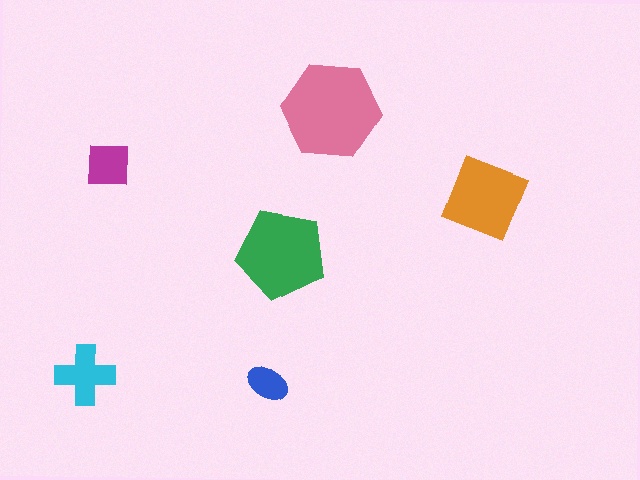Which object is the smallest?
The blue ellipse.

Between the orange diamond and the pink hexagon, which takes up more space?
The pink hexagon.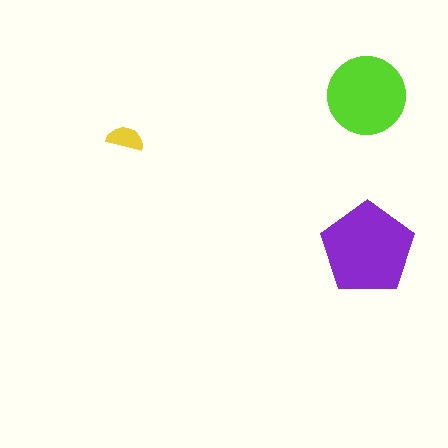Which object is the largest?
The purple pentagon.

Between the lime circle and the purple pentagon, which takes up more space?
The purple pentagon.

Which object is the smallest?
The yellow semicircle.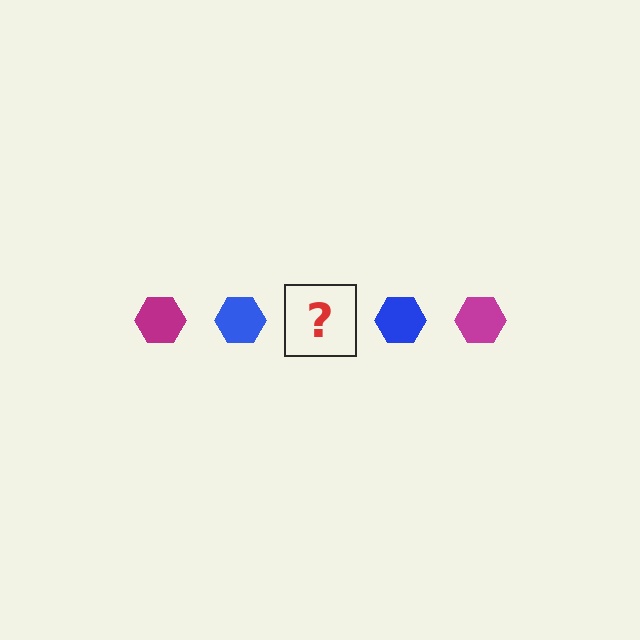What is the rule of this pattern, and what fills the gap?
The rule is that the pattern cycles through magenta, blue hexagons. The gap should be filled with a magenta hexagon.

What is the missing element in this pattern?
The missing element is a magenta hexagon.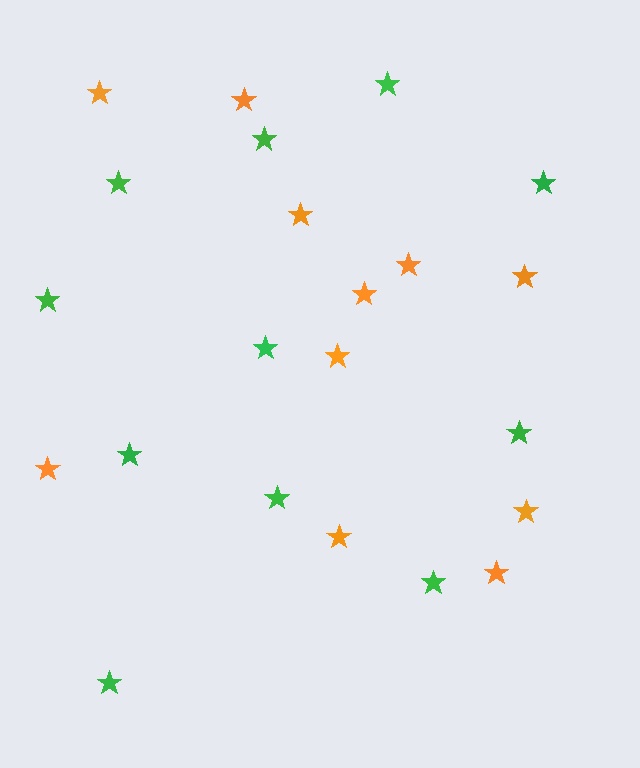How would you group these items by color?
There are 2 groups: one group of orange stars (11) and one group of green stars (11).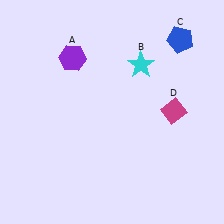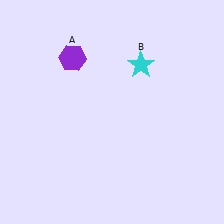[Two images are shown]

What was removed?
The blue pentagon (C), the magenta diamond (D) were removed in Image 2.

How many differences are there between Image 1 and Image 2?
There are 2 differences between the two images.